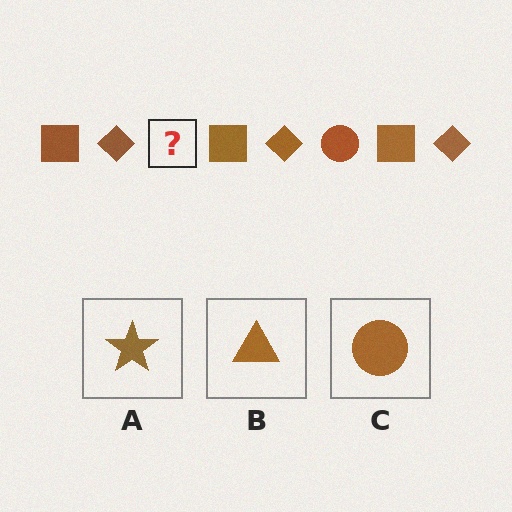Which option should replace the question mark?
Option C.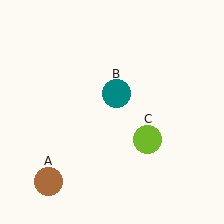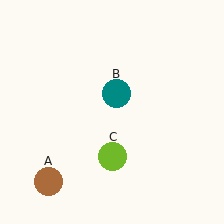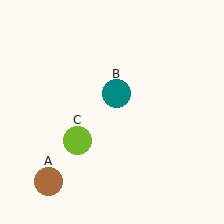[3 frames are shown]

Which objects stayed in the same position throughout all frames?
Brown circle (object A) and teal circle (object B) remained stationary.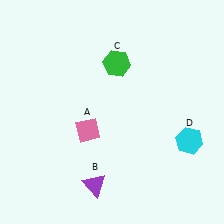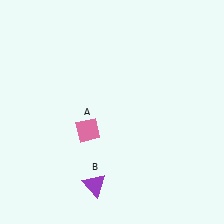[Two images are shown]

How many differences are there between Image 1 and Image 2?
There are 2 differences between the two images.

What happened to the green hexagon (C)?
The green hexagon (C) was removed in Image 2. It was in the top-right area of Image 1.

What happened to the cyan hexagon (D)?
The cyan hexagon (D) was removed in Image 2. It was in the bottom-right area of Image 1.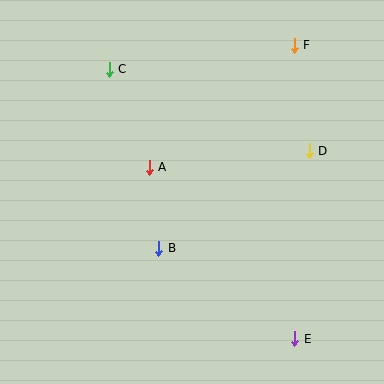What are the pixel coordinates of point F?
Point F is at (294, 45).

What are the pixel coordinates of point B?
Point B is at (159, 248).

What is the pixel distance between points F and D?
The distance between F and D is 106 pixels.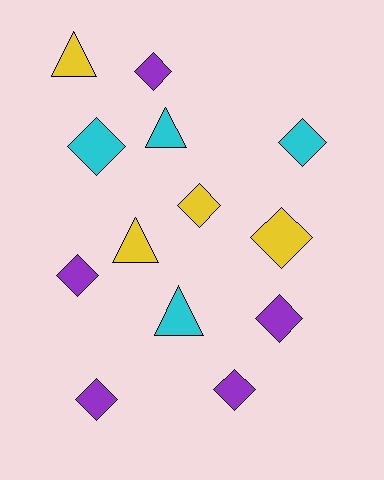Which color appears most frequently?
Purple, with 5 objects.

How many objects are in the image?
There are 13 objects.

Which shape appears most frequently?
Diamond, with 9 objects.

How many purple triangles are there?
There are no purple triangles.